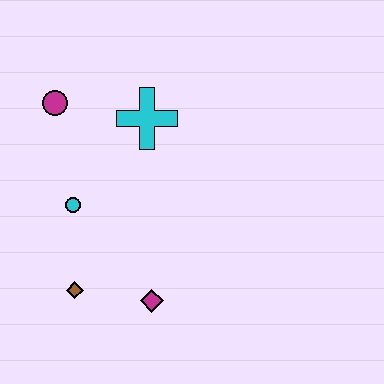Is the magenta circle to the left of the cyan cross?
Yes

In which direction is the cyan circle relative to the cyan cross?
The cyan circle is below the cyan cross.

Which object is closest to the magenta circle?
The cyan cross is closest to the magenta circle.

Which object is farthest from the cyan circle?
The magenta diamond is farthest from the cyan circle.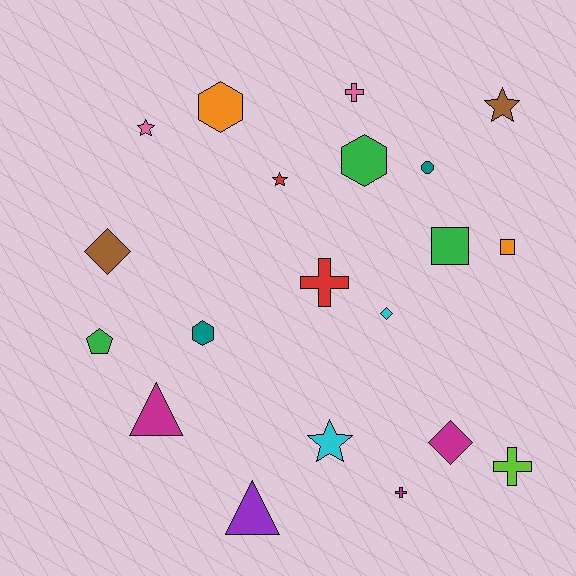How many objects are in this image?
There are 20 objects.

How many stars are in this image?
There are 4 stars.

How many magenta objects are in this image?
There are 3 magenta objects.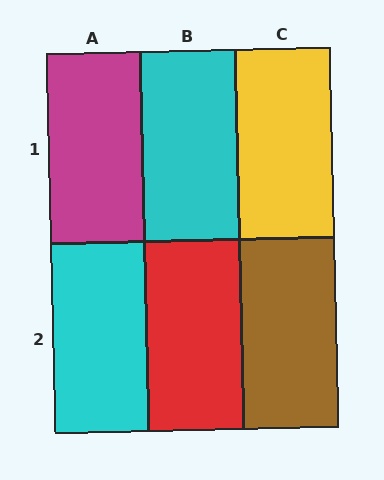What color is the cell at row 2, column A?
Cyan.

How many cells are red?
1 cell is red.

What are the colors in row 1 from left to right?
Magenta, cyan, yellow.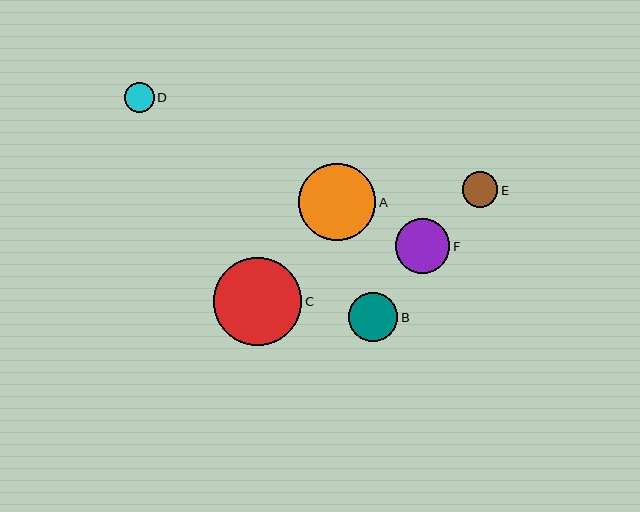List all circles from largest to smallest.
From largest to smallest: C, A, F, B, E, D.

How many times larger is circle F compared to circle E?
Circle F is approximately 1.6 times the size of circle E.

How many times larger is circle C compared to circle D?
Circle C is approximately 2.9 times the size of circle D.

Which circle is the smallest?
Circle D is the smallest with a size of approximately 30 pixels.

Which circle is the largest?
Circle C is the largest with a size of approximately 88 pixels.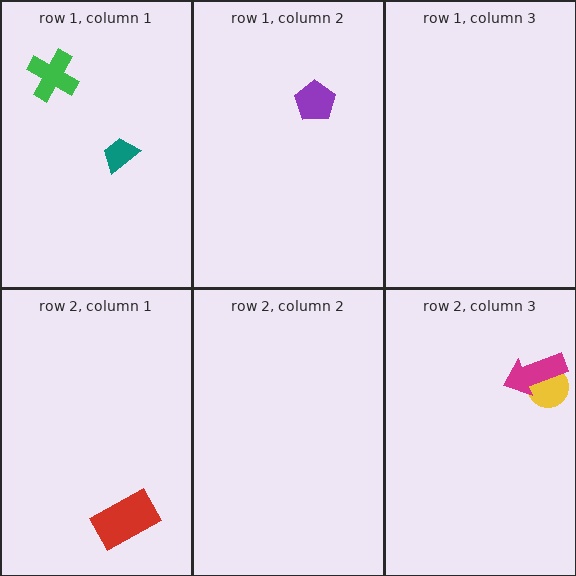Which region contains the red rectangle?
The row 2, column 1 region.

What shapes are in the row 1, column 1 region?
The green cross, the teal trapezoid.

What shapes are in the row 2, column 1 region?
The red rectangle.